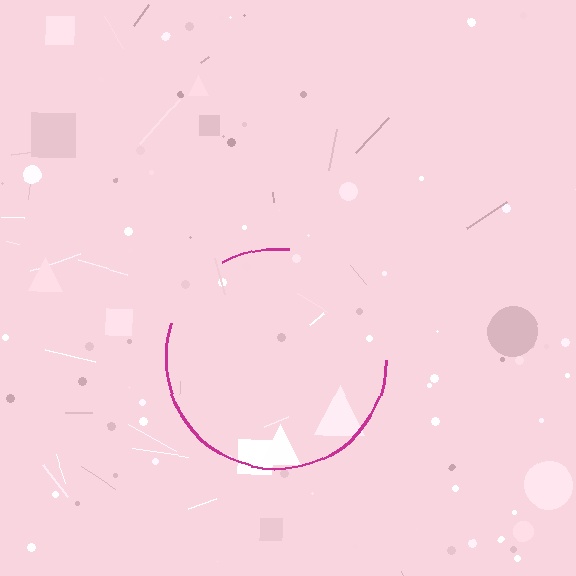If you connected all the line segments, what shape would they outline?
They would outline a circle.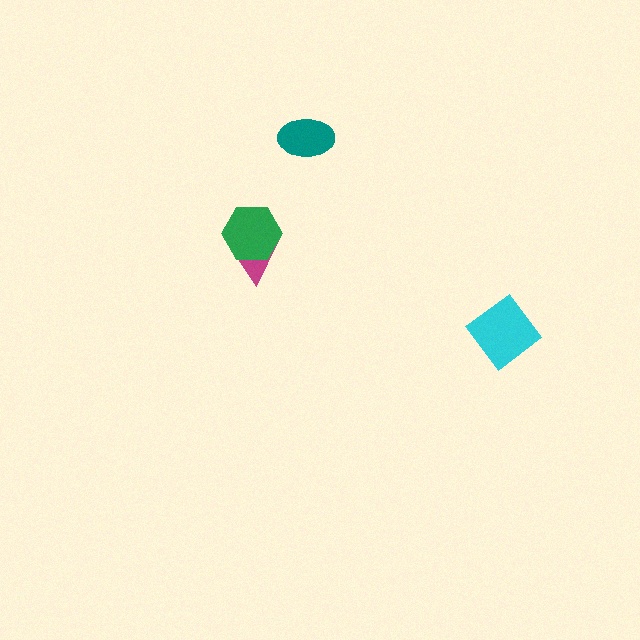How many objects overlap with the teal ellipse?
0 objects overlap with the teal ellipse.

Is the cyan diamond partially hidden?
No, no other shape covers it.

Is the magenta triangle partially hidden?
Yes, it is partially covered by another shape.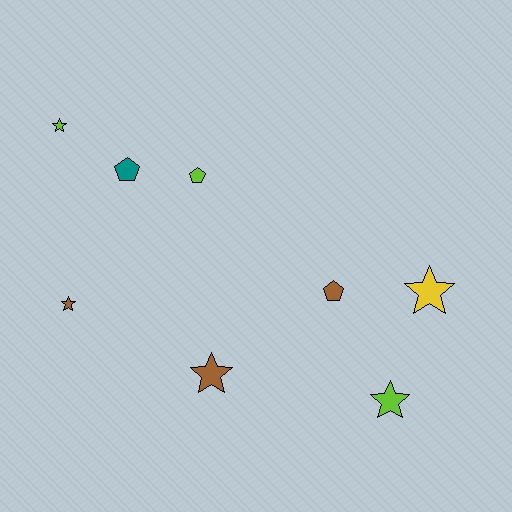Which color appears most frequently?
Brown, with 3 objects.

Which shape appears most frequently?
Star, with 5 objects.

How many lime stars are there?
There are 2 lime stars.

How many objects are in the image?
There are 8 objects.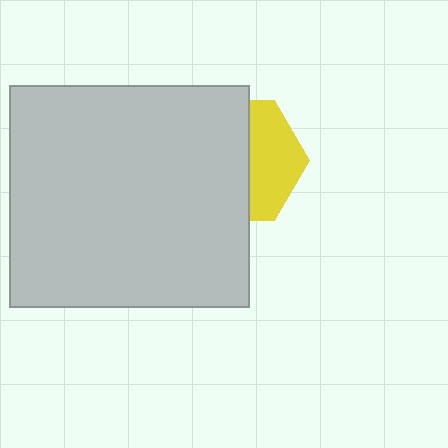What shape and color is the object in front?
The object in front is a light gray rectangle.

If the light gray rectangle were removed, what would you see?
You would see the complete yellow hexagon.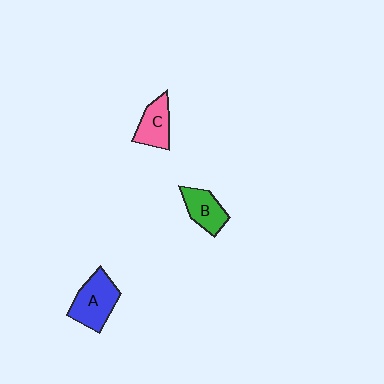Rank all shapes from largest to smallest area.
From largest to smallest: A (blue), C (pink), B (green).